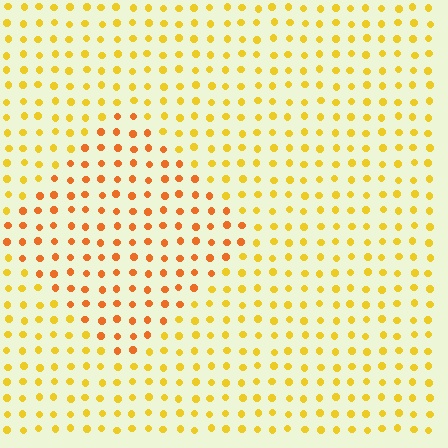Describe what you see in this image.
The image is filled with small yellow elements in a uniform arrangement. A diamond-shaped region is visible where the elements are tinted to a slightly different hue, forming a subtle color boundary.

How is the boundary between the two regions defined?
The boundary is defined purely by a slight shift in hue (about 28 degrees). Spacing, size, and orientation are identical on both sides.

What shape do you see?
I see a diamond.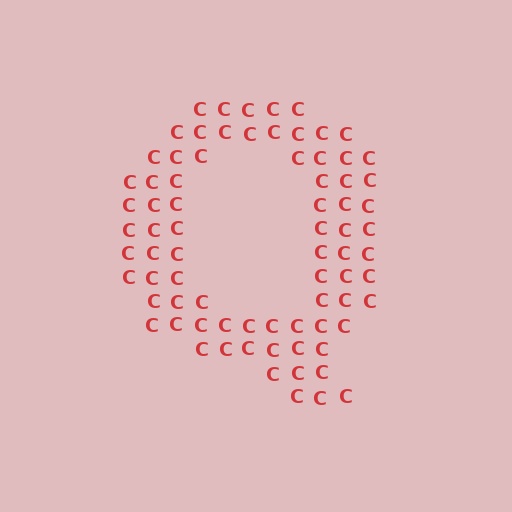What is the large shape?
The large shape is the letter Q.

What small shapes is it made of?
It is made of small letter C's.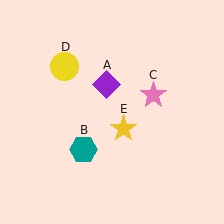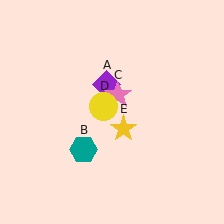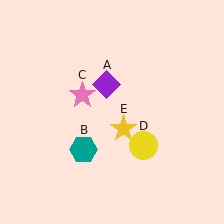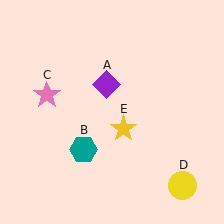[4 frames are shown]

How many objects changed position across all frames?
2 objects changed position: pink star (object C), yellow circle (object D).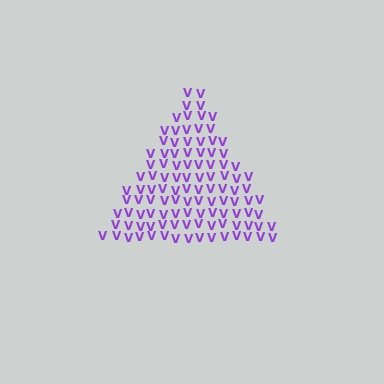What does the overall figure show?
The overall figure shows a triangle.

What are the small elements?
The small elements are letter V's.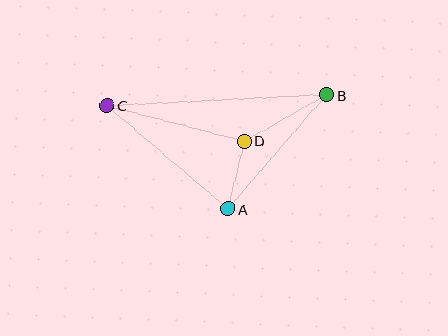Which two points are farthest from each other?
Points B and C are farthest from each other.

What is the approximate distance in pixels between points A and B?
The distance between A and B is approximately 151 pixels.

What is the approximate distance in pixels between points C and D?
The distance between C and D is approximately 142 pixels.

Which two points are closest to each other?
Points A and D are closest to each other.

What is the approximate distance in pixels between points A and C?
The distance between A and C is approximately 159 pixels.